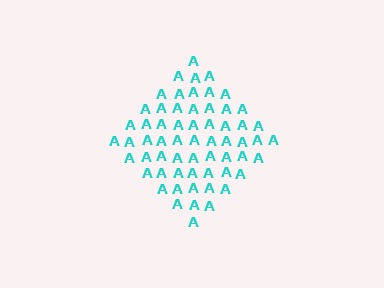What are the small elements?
The small elements are letter A's.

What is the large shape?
The large shape is a diamond.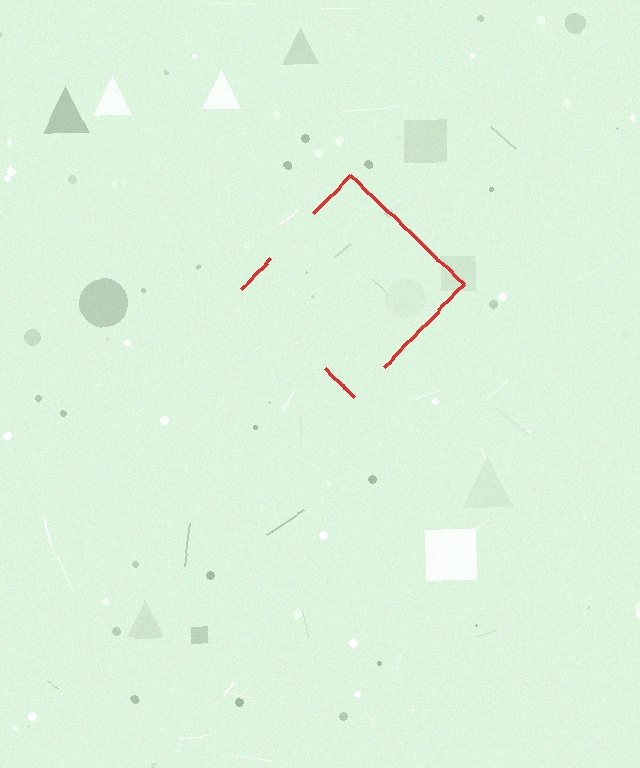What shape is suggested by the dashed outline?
The dashed outline suggests a diamond.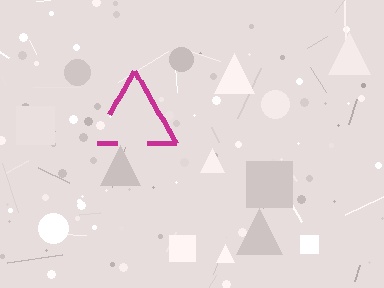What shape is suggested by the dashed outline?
The dashed outline suggests a triangle.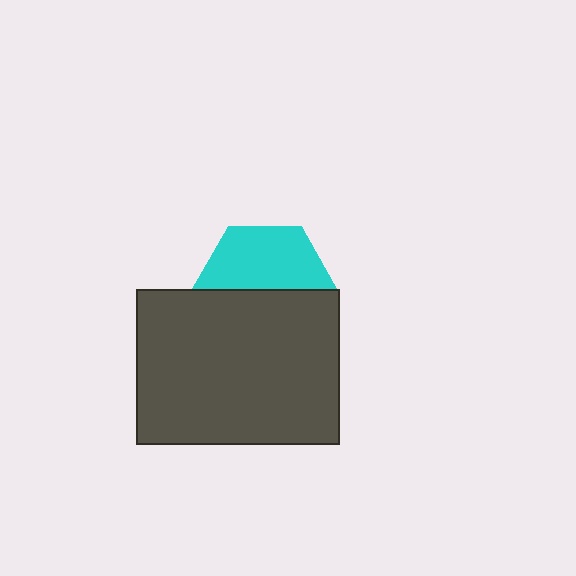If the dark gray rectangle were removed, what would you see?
You would see the complete cyan hexagon.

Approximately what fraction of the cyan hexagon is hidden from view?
Roughly 50% of the cyan hexagon is hidden behind the dark gray rectangle.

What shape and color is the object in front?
The object in front is a dark gray rectangle.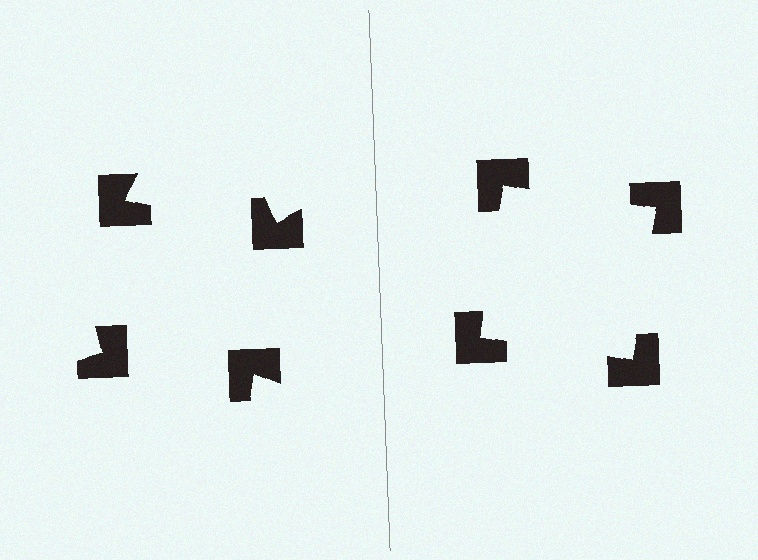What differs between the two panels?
The notched squares are positioned identically on both sides; only the wedge orientations differ. On the right they align to a square; on the left they are misaligned.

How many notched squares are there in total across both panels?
8 — 4 on each side.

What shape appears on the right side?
An illusory square.